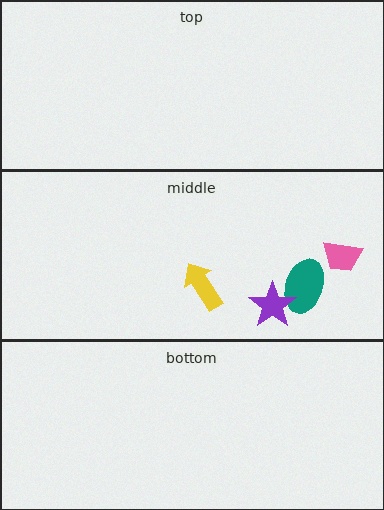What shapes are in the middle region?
The pink trapezoid, the teal ellipse, the yellow arrow, the purple star.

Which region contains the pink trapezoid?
The middle region.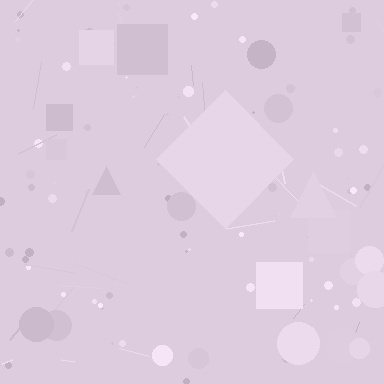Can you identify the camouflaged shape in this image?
The camouflaged shape is a diamond.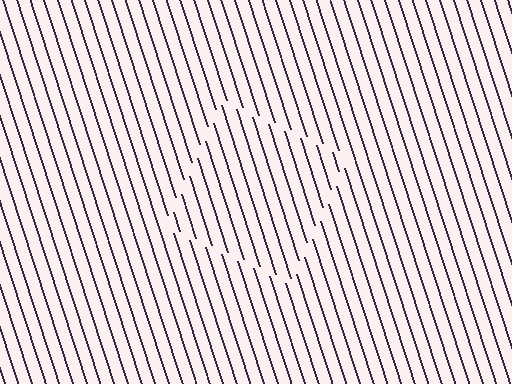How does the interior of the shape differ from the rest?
The interior of the shape contains the same grating, shifted by half a period — the contour is defined by the phase discontinuity where line-ends from the inner and outer gratings abut.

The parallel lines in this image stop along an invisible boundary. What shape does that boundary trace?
An illusory square. The interior of the shape contains the same grating, shifted by half a period — the contour is defined by the phase discontinuity where line-ends from the inner and outer gratings abut.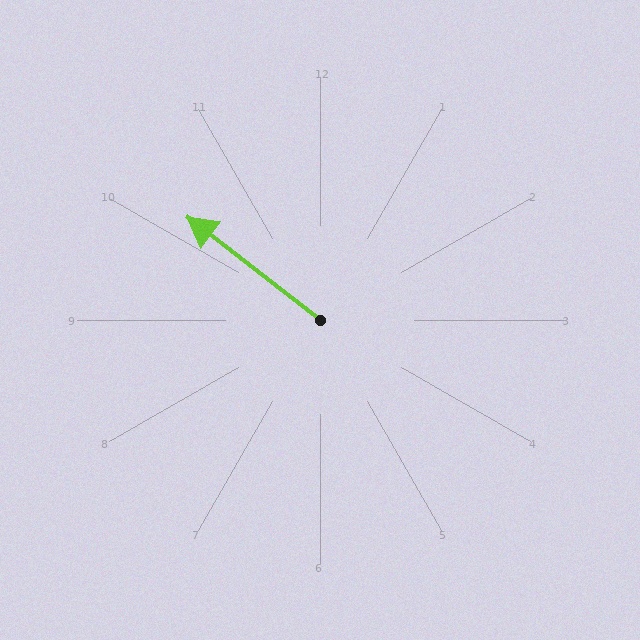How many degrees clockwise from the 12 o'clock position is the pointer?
Approximately 308 degrees.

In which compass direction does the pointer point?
Northwest.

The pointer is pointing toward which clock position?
Roughly 10 o'clock.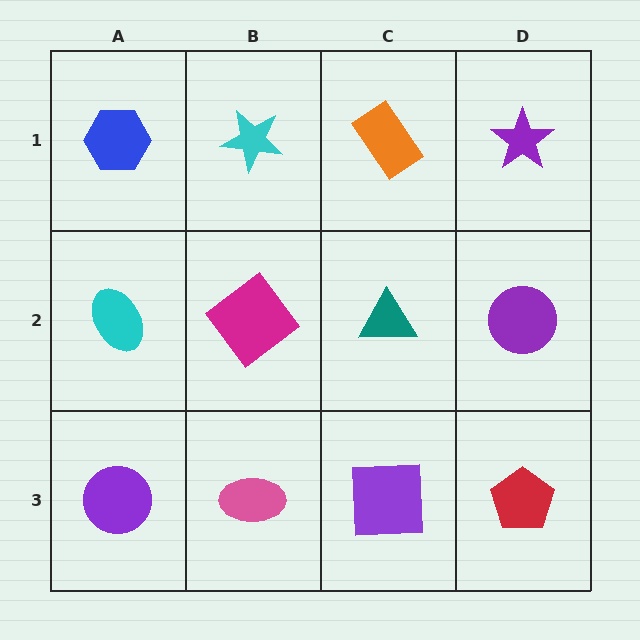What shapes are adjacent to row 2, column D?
A purple star (row 1, column D), a red pentagon (row 3, column D), a teal triangle (row 2, column C).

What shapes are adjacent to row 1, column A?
A cyan ellipse (row 2, column A), a cyan star (row 1, column B).